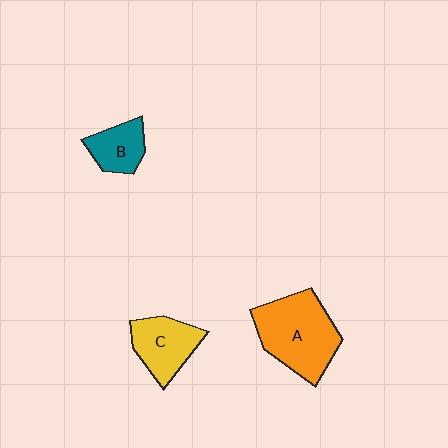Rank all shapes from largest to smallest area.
From largest to smallest: A (orange), C (yellow), B (teal).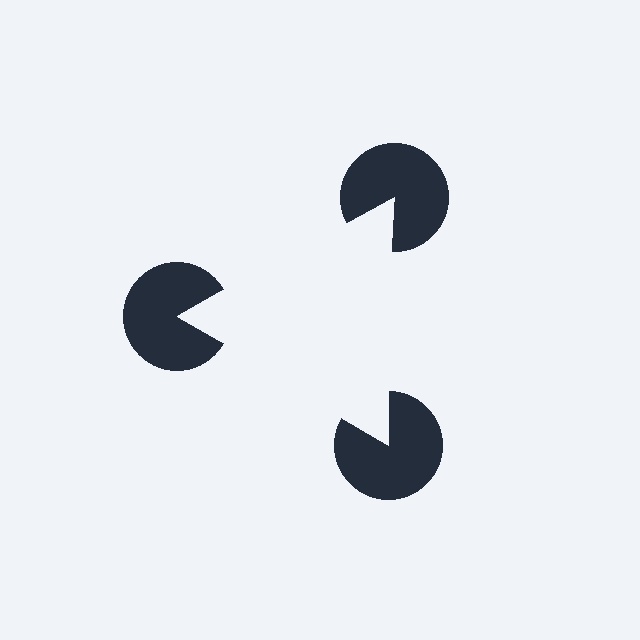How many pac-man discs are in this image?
There are 3 — one at each vertex of the illusory triangle.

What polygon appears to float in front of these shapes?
An illusory triangle — its edges are inferred from the aligned wedge cuts in the pac-man discs, not physically drawn.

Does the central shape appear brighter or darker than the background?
It typically appears slightly brighter than the background, even though no actual brightness change is drawn.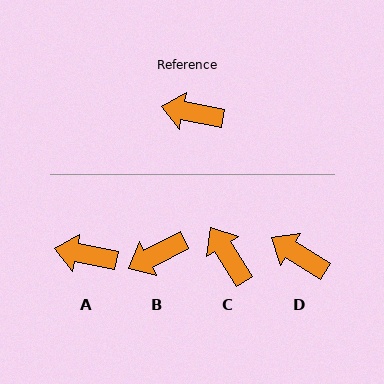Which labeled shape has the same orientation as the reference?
A.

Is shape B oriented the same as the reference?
No, it is off by about 37 degrees.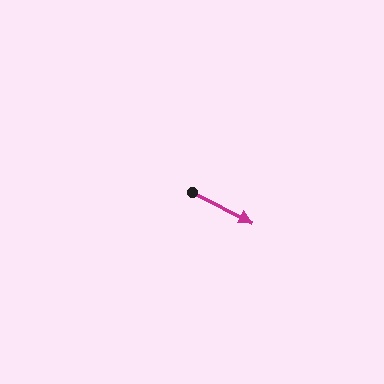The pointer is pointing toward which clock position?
Roughly 4 o'clock.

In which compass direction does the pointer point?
Southeast.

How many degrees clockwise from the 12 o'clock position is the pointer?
Approximately 117 degrees.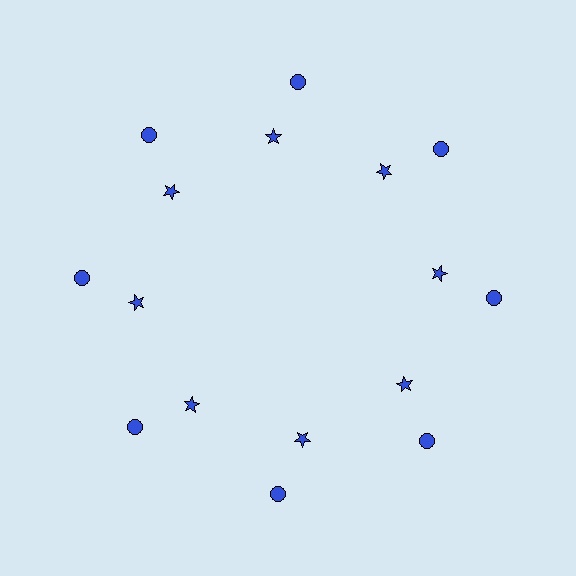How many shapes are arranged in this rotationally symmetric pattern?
There are 16 shapes, arranged in 8 groups of 2.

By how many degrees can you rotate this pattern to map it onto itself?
The pattern maps onto itself every 45 degrees of rotation.